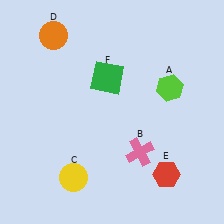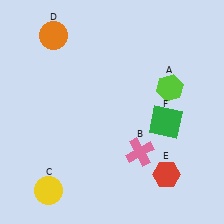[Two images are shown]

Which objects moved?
The objects that moved are: the yellow circle (C), the green square (F).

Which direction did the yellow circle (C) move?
The yellow circle (C) moved left.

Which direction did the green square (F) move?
The green square (F) moved right.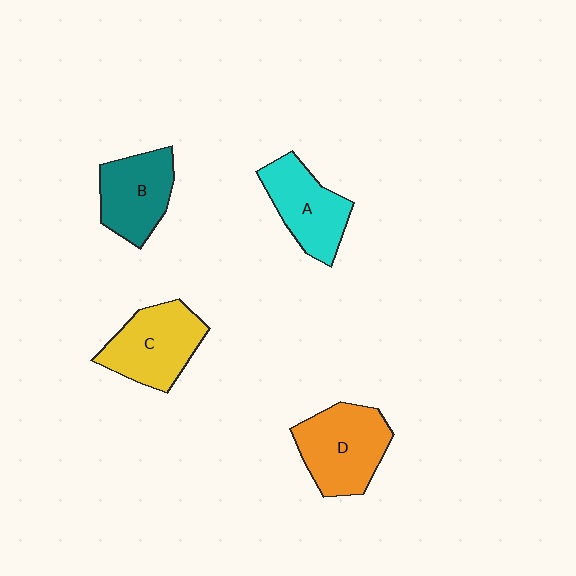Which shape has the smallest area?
Shape B (teal).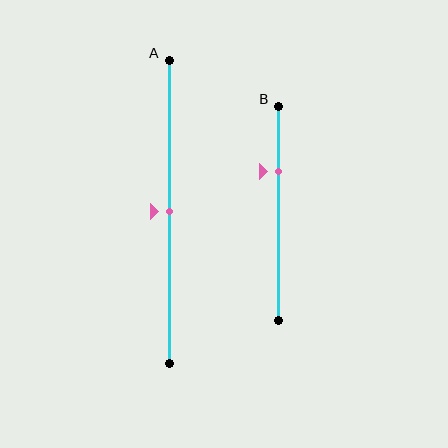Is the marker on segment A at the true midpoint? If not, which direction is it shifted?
Yes, the marker on segment A is at the true midpoint.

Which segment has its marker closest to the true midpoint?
Segment A has its marker closest to the true midpoint.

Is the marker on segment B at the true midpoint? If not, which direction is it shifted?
No, the marker on segment B is shifted upward by about 20% of the segment length.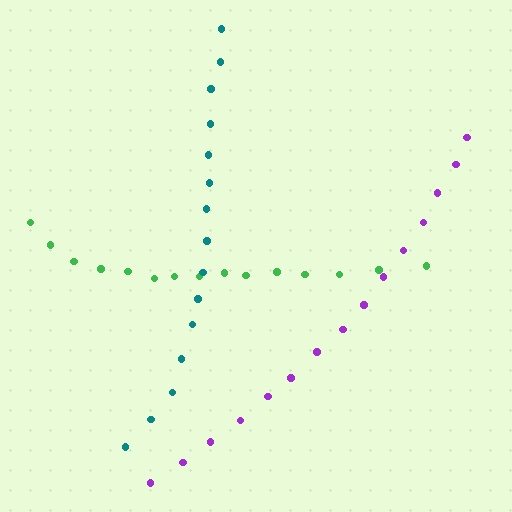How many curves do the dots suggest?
There are 3 distinct paths.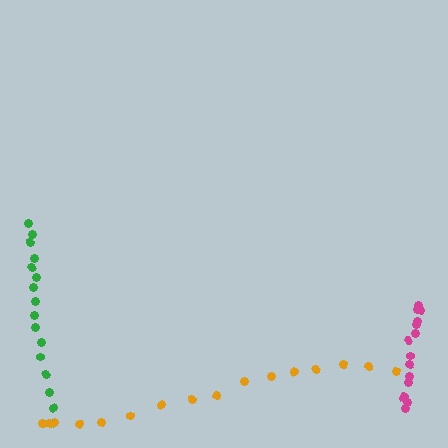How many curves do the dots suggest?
There are 3 distinct paths.